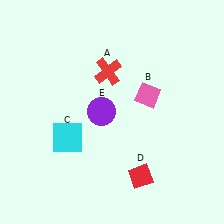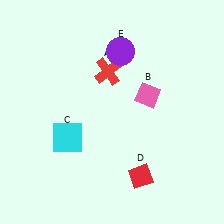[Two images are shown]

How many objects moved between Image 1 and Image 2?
1 object moved between the two images.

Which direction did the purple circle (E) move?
The purple circle (E) moved up.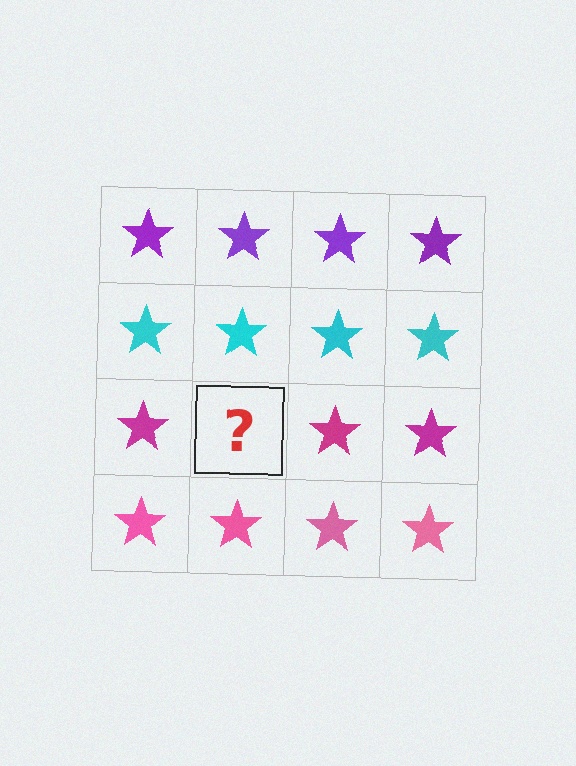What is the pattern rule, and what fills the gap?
The rule is that each row has a consistent color. The gap should be filled with a magenta star.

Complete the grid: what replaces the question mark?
The question mark should be replaced with a magenta star.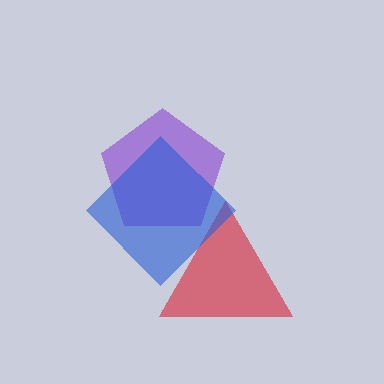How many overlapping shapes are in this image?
There are 3 overlapping shapes in the image.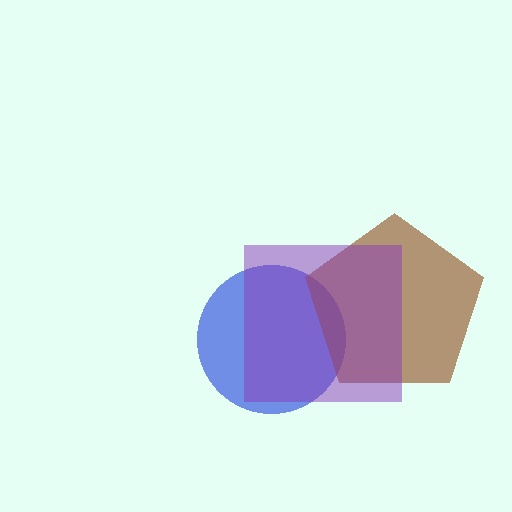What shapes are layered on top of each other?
The layered shapes are: a blue circle, a brown pentagon, a purple square.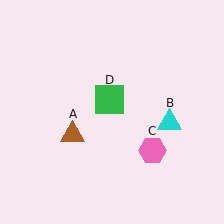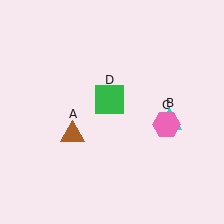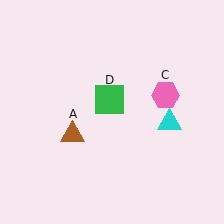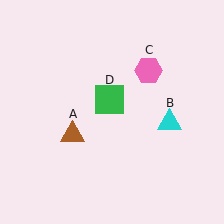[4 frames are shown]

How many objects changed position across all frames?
1 object changed position: pink hexagon (object C).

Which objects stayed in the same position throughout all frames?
Brown triangle (object A) and cyan triangle (object B) and green square (object D) remained stationary.